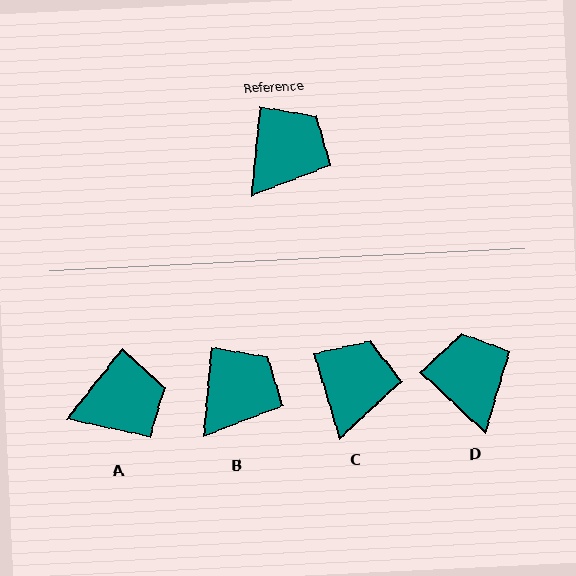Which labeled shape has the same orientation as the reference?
B.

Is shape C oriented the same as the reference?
No, it is off by about 22 degrees.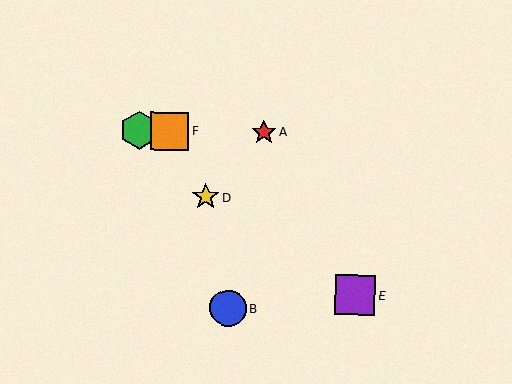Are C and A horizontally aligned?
Yes, both are at y≈131.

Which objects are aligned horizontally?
Objects A, C, F are aligned horizontally.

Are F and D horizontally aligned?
No, F is at y≈131 and D is at y≈197.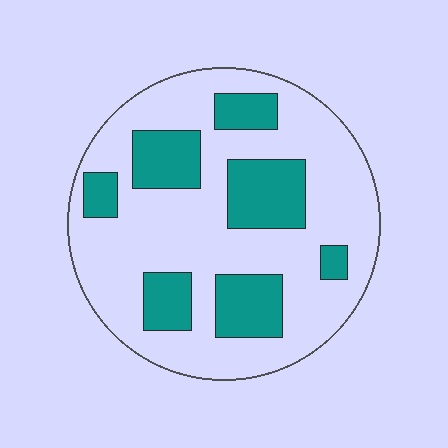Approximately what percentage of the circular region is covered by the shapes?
Approximately 30%.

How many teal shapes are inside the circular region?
7.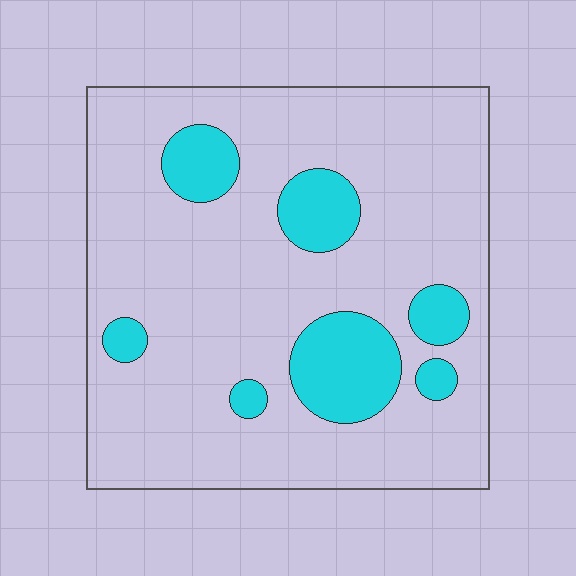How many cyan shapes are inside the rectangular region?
7.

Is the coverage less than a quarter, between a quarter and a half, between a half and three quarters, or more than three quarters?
Less than a quarter.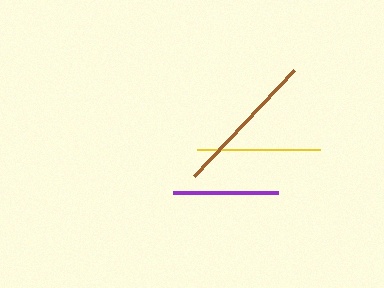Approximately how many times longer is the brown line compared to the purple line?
The brown line is approximately 1.4 times the length of the purple line.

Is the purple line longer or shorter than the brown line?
The brown line is longer than the purple line.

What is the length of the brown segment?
The brown segment is approximately 145 pixels long.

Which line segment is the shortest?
The purple line is the shortest at approximately 105 pixels.